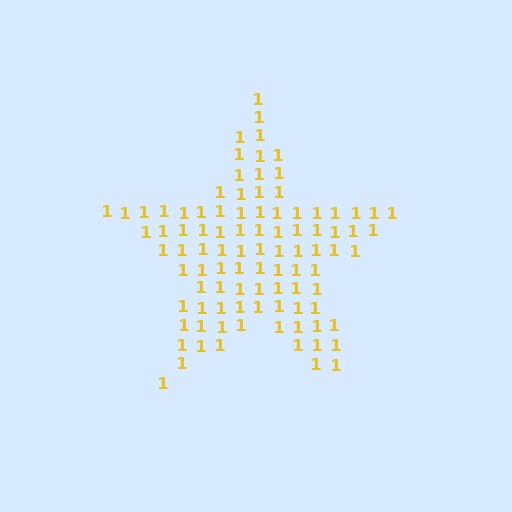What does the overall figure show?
The overall figure shows a star.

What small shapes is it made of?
It is made of small digit 1's.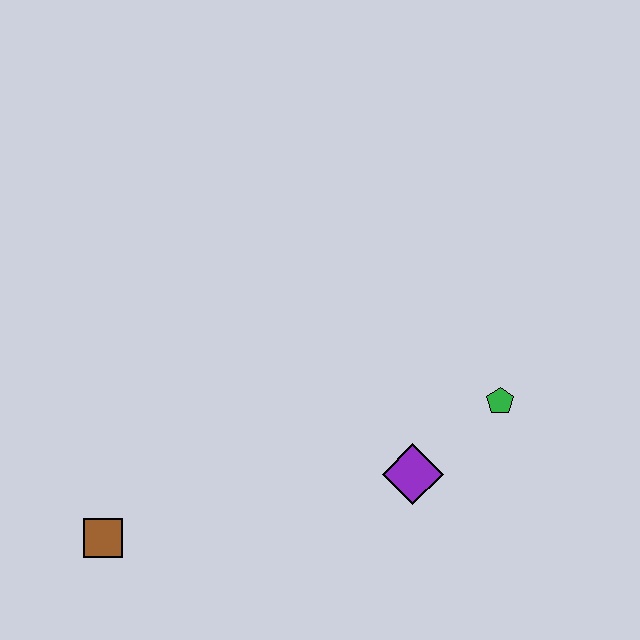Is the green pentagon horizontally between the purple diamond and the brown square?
No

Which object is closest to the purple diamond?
The green pentagon is closest to the purple diamond.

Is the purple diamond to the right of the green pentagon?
No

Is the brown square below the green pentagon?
Yes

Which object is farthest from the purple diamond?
The brown square is farthest from the purple diamond.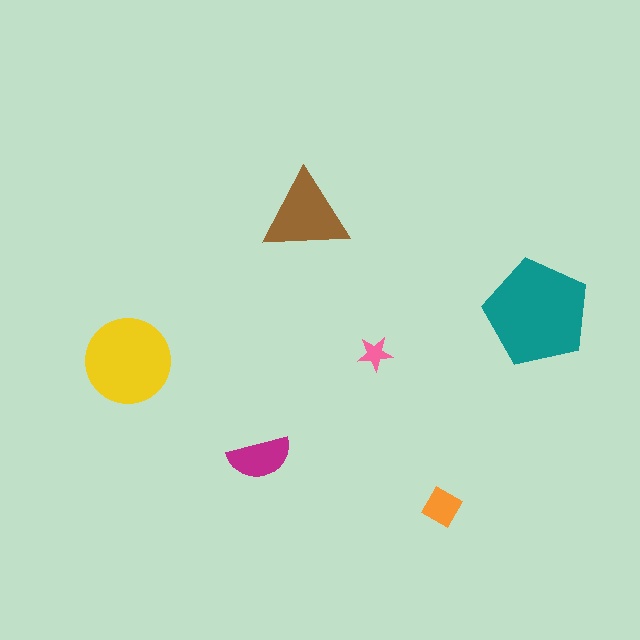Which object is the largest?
The teal pentagon.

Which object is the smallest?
The pink star.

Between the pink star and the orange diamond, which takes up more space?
The orange diamond.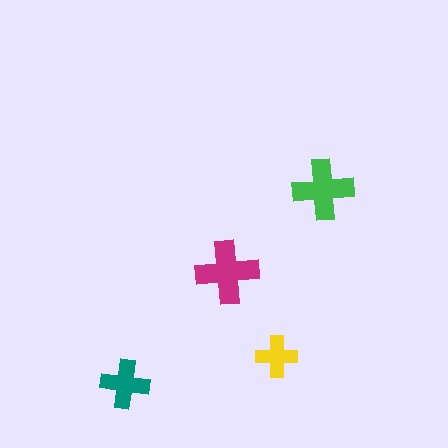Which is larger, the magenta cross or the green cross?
The magenta one.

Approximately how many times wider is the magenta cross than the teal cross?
About 1.5 times wider.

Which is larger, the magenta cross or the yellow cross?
The magenta one.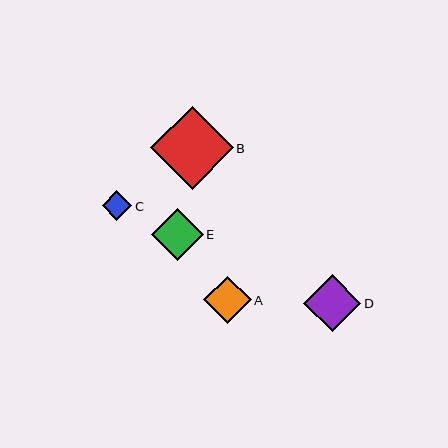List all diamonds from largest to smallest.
From largest to smallest: B, D, E, A, C.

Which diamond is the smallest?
Diamond C is the smallest with a size of approximately 30 pixels.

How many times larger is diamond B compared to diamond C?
Diamond B is approximately 2.8 times the size of diamond C.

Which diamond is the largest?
Diamond B is the largest with a size of approximately 83 pixels.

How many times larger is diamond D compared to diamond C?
Diamond D is approximately 1.9 times the size of diamond C.